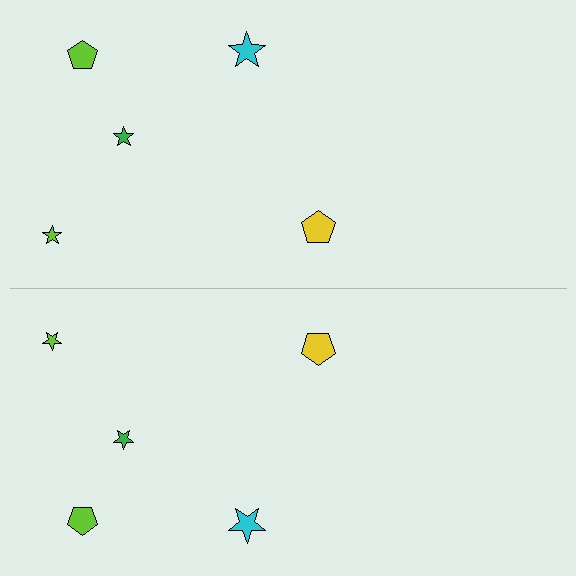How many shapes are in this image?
There are 10 shapes in this image.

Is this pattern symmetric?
Yes, this pattern has bilateral (reflection) symmetry.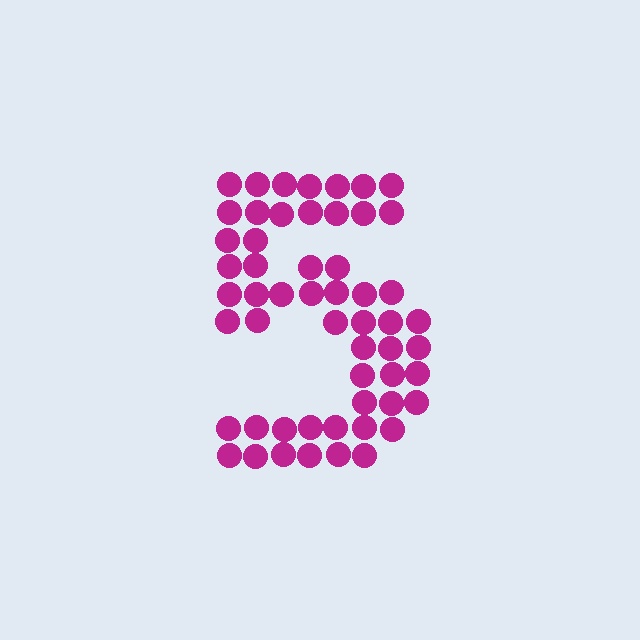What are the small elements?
The small elements are circles.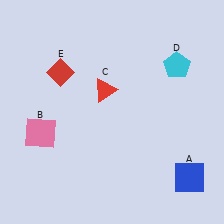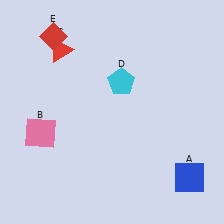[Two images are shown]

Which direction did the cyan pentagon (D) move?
The cyan pentagon (D) moved left.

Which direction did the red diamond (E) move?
The red diamond (E) moved up.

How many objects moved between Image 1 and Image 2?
3 objects moved between the two images.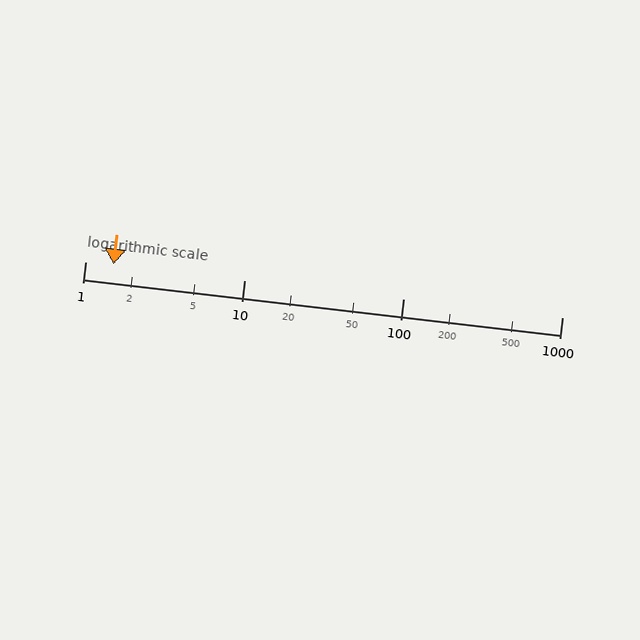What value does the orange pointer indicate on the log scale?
The pointer indicates approximately 1.5.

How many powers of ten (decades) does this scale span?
The scale spans 3 decades, from 1 to 1000.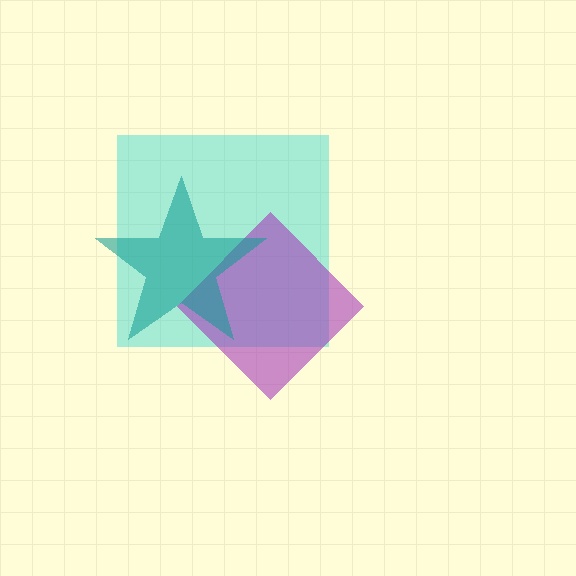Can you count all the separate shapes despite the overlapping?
Yes, there are 3 separate shapes.